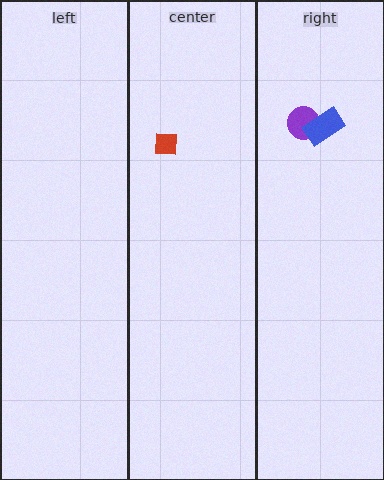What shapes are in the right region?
The purple circle, the blue rectangle.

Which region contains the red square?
The center region.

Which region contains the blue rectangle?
The right region.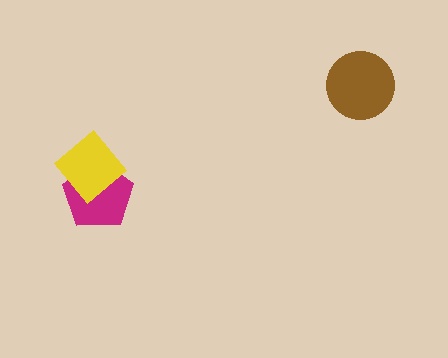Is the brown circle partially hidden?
No, no other shape covers it.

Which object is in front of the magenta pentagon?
The yellow diamond is in front of the magenta pentagon.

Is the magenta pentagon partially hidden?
Yes, it is partially covered by another shape.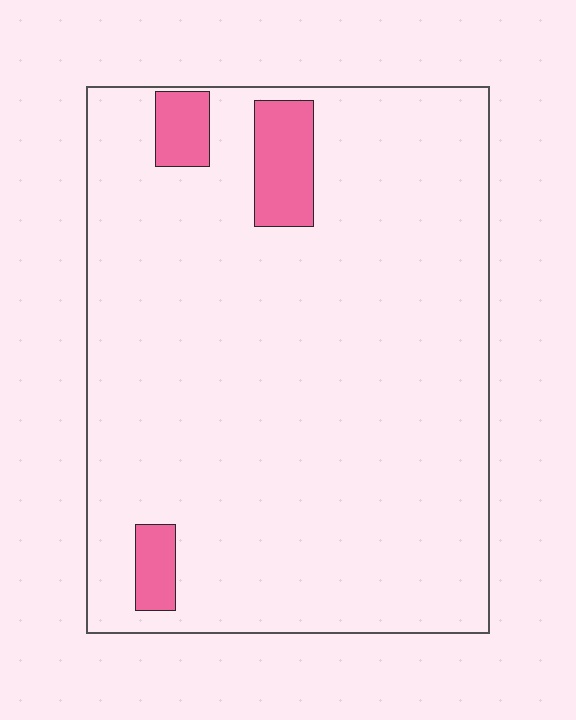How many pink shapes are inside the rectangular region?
3.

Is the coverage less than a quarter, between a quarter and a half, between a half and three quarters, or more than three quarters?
Less than a quarter.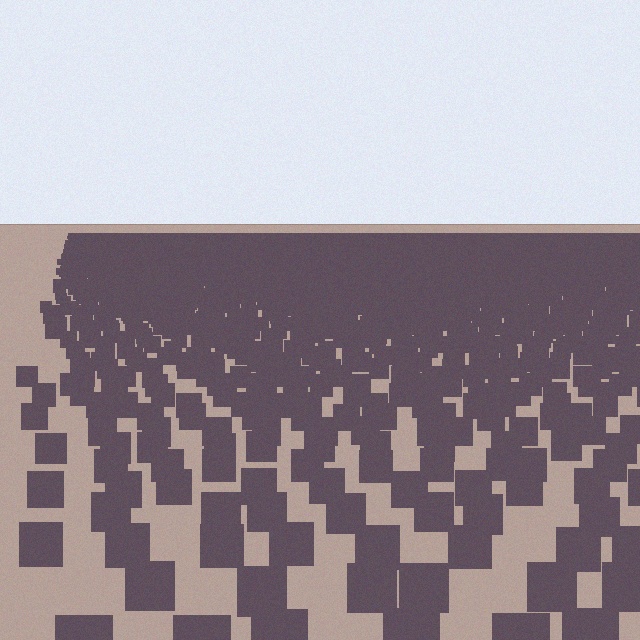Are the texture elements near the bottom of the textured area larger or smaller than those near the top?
Larger. Near the bottom, elements are closer to the viewer and appear at a bigger on-screen size.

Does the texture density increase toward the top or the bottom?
Density increases toward the top.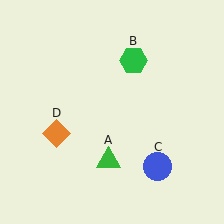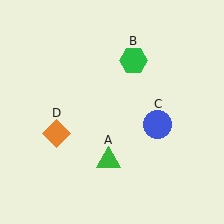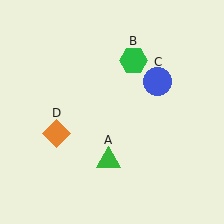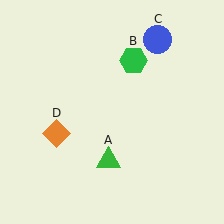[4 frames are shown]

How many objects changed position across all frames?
1 object changed position: blue circle (object C).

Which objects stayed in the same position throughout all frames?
Green triangle (object A) and green hexagon (object B) and orange diamond (object D) remained stationary.